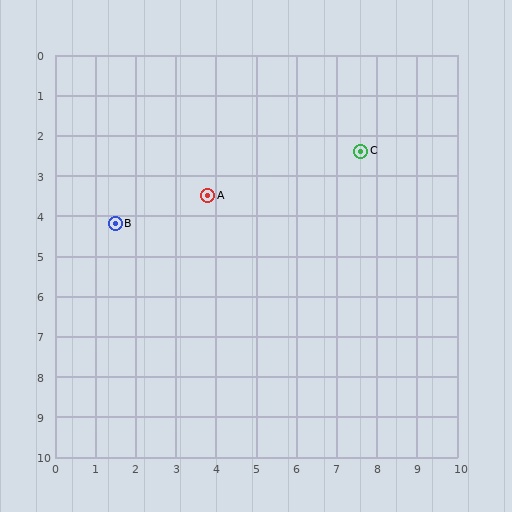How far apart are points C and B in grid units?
Points C and B are about 6.4 grid units apart.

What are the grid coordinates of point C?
Point C is at approximately (7.6, 2.4).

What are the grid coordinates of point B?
Point B is at approximately (1.5, 4.2).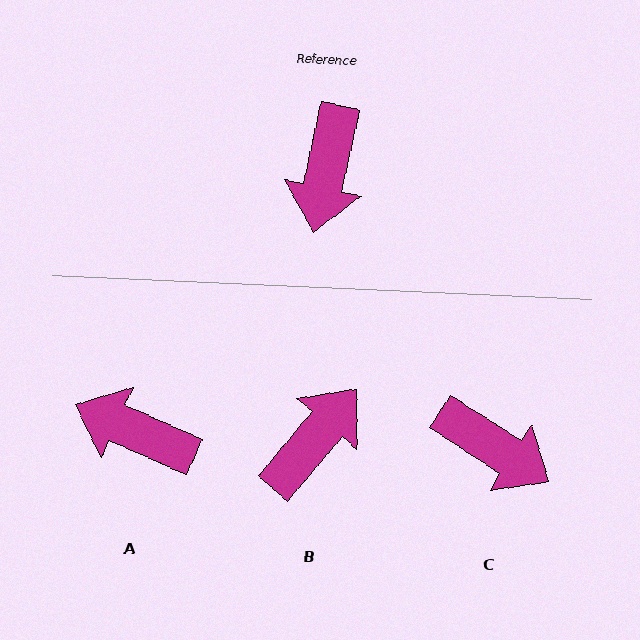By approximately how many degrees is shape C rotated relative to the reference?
Approximately 69 degrees counter-clockwise.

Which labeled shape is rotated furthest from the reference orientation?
B, about 152 degrees away.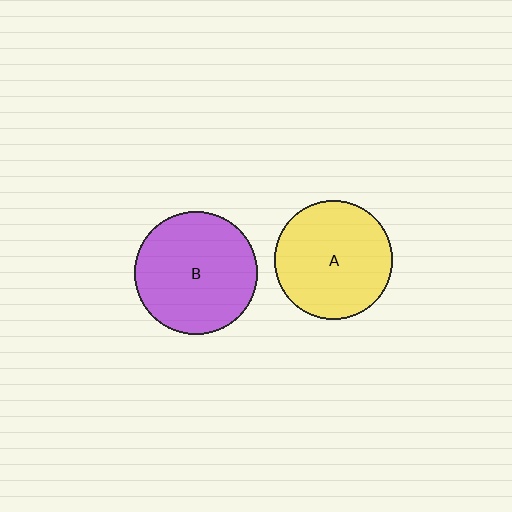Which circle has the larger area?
Circle B (purple).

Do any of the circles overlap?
No, none of the circles overlap.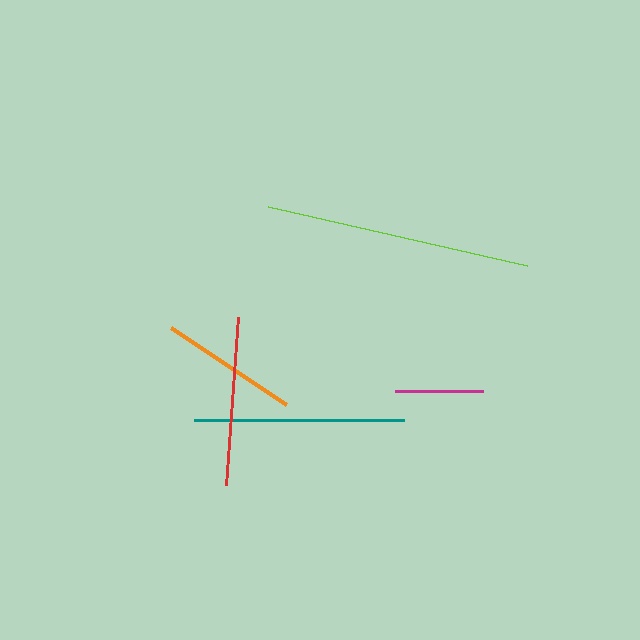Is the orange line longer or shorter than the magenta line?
The orange line is longer than the magenta line.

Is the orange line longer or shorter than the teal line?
The teal line is longer than the orange line.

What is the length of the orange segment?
The orange segment is approximately 138 pixels long.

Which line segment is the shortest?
The magenta line is the shortest at approximately 88 pixels.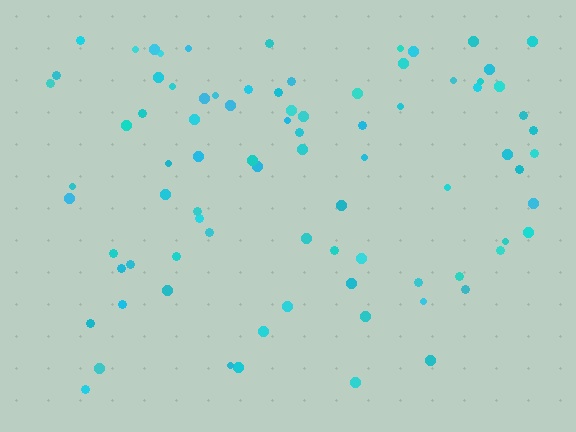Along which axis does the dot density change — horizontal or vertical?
Vertical.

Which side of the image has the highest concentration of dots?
The top.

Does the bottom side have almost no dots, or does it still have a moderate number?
Still a moderate number, just noticeably fewer than the top.